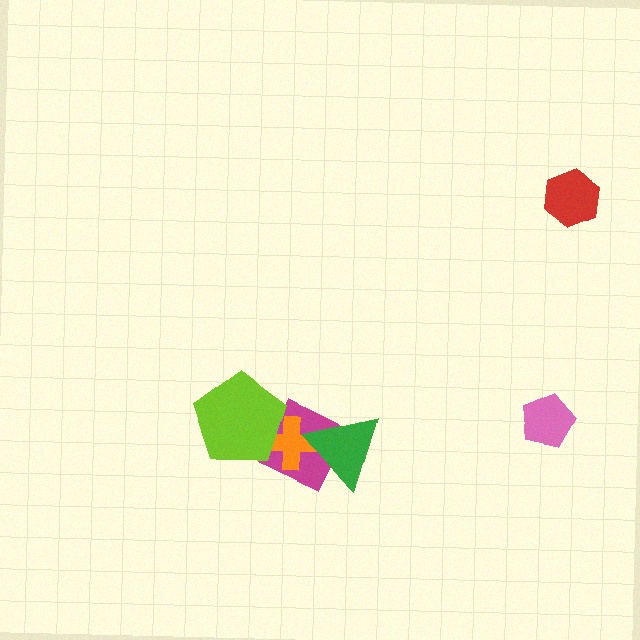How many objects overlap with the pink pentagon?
0 objects overlap with the pink pentagon.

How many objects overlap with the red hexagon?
0 objects overlap with the red hexagon.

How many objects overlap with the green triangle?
2 objects overlap with the green triangle.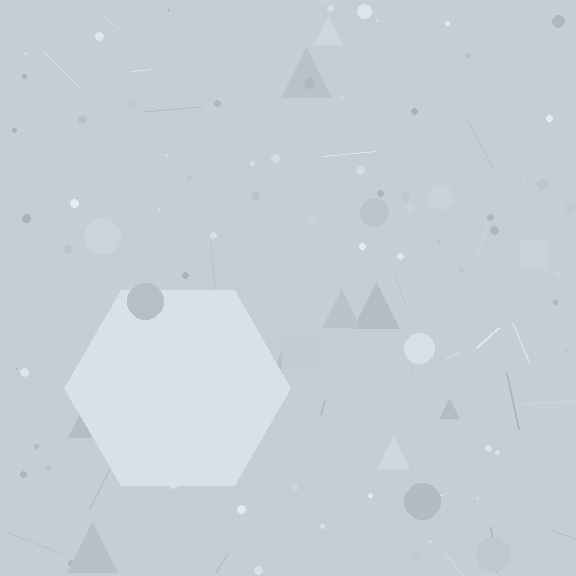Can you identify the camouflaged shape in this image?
The camouflaged shape is a hexagon.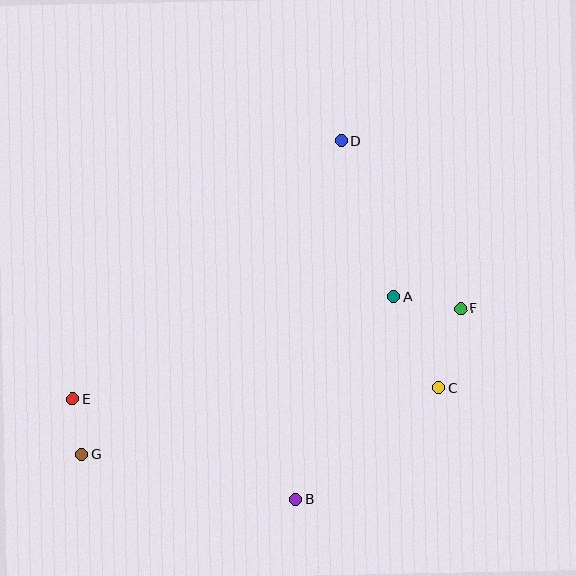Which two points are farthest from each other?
Points D and G are farthest from each other.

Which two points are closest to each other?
Points E and G are closest to each other.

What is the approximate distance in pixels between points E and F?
The distance between E and F is approximately 398 pixels.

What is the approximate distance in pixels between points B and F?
The distance between B and F is approximately 252 pixels.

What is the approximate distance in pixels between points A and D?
The distance between A and D is approximately 165 pixels.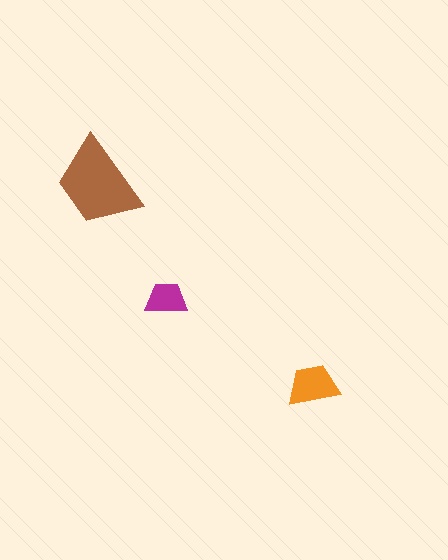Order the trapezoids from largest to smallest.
the brown one, the orange one, the magenta one.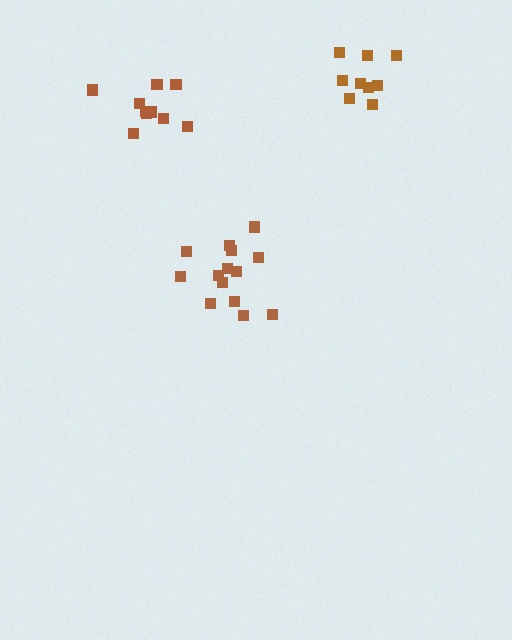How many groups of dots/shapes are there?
There are 3 groups.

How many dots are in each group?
Group 1: 10 dots, Group 2: 14 dots, Group 3: 9 dots (33 total).